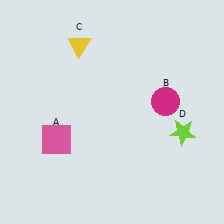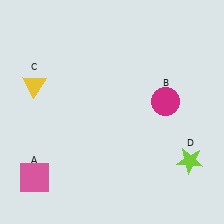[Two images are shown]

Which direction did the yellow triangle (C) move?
The yellow triangle (C) moved left.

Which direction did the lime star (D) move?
The lime star (D) moved down.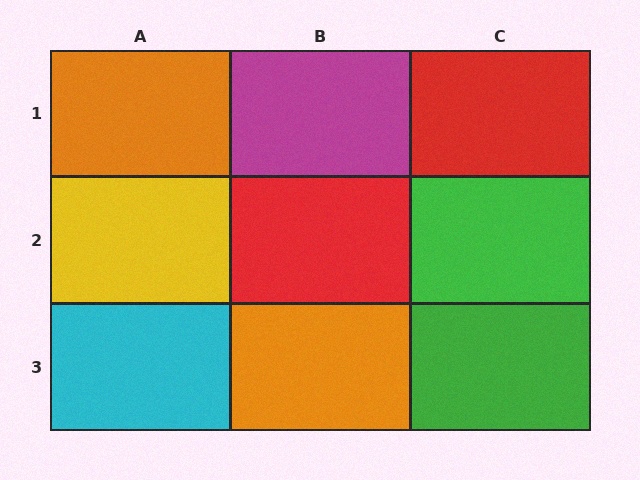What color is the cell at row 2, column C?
Green.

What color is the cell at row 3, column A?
Cyan.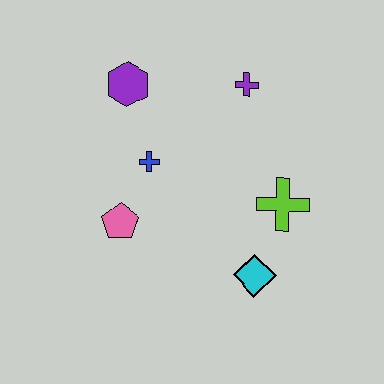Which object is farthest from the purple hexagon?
The cyan diamond is farthest from the purple hexagon.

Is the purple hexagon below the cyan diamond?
No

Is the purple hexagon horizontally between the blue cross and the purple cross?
No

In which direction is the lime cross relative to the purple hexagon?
The lime cross is to the right of the purple hexagon.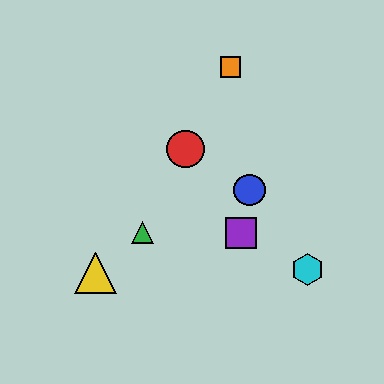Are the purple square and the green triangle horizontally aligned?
Yes, both are at y≈233.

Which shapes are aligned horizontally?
The green triangle, the purple square are aligned horizontally.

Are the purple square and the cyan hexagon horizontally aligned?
No, the purple square is at y≈233 and the cyan hexagon is at y≈269.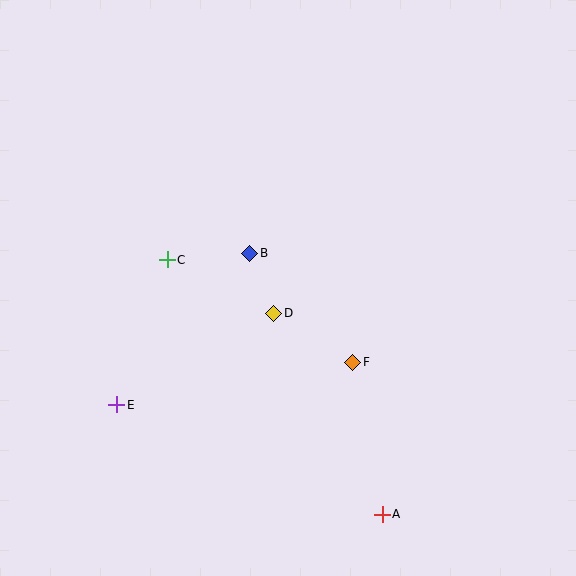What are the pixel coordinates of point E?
Point E is at (117, 405).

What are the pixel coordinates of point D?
Point D is at (274, 313).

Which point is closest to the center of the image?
Point D at (274, 313) is closest to the center.